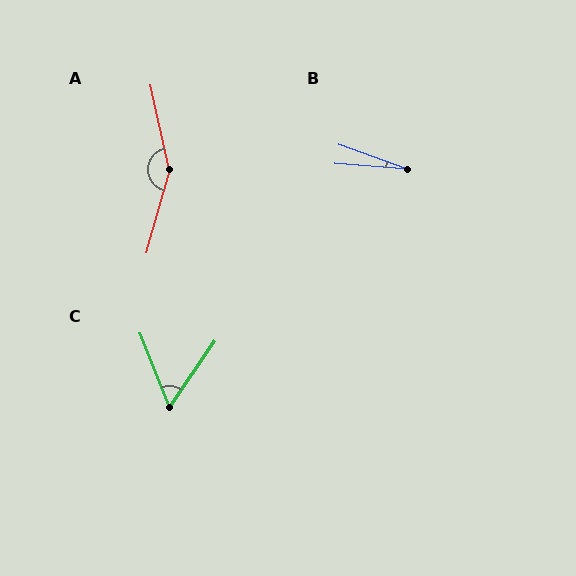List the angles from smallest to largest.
B (16°), C (56°), A (152°).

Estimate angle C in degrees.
Approximately 56 degrees.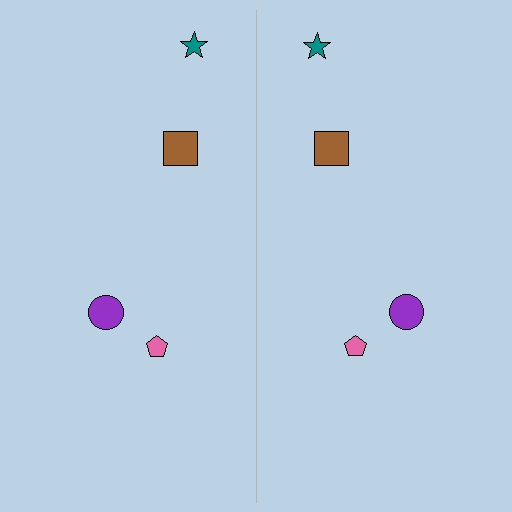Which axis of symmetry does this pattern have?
The pattern has a vertical axis of symmetry running through the center of the image.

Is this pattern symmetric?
Yes, this pattern has bilateral (reflection) symmetry.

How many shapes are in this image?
There are 8 shapes in this image.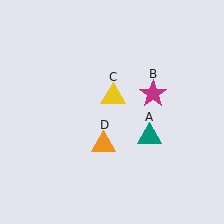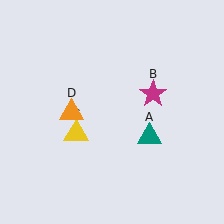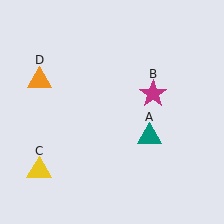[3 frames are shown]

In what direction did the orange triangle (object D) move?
The orange triangle (object D) moved up and to the left.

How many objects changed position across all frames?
2 objects changed position: yellow triangle (object C), orange triangle (object D).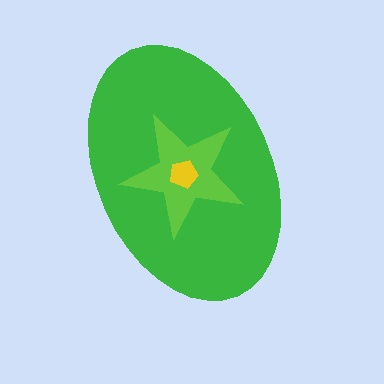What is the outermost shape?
The green ellipse.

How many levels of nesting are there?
3.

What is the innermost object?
The yellow pentagon.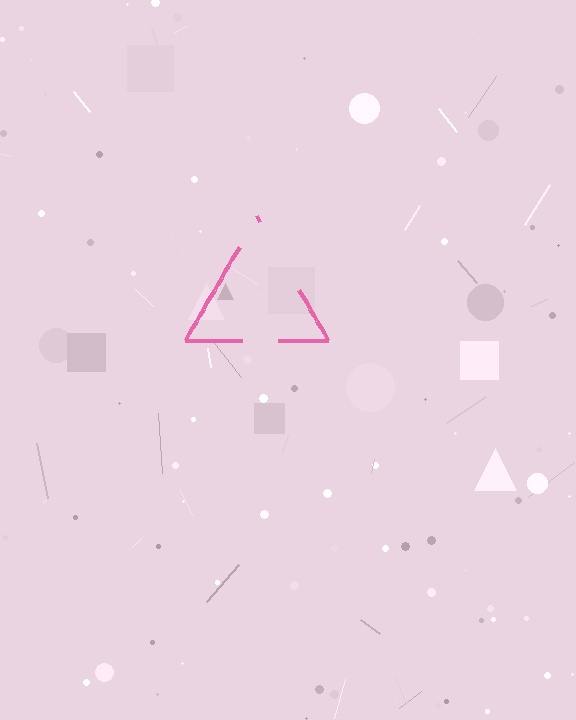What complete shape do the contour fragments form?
The contour fragments form a triangle.